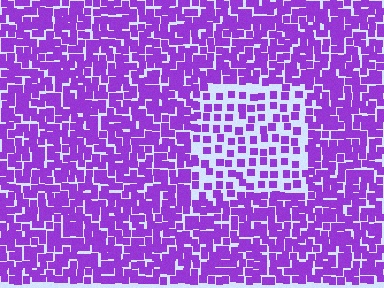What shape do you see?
I see a rectangle.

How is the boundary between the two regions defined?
The boundary is defined by a change in element density (approximately 2.1x ratio). All elements are the same color, size, and shape.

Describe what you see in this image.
The image contains small purple elements arranged at two different densities. A rectangle-shaped region is visible where the elements are less densely packed than the surrounding area.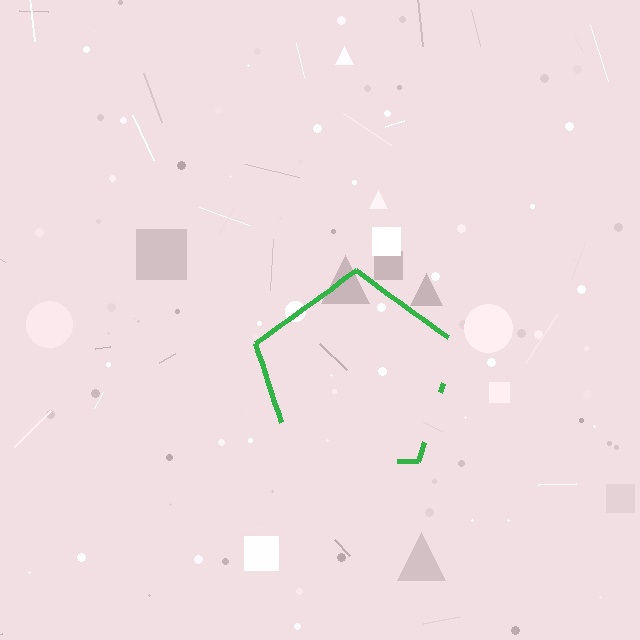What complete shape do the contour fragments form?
The contour fragments form a pentagon.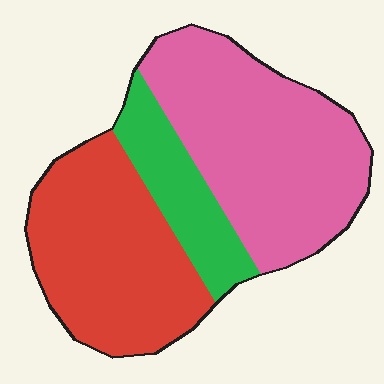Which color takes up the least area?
Green, at roughly 15%.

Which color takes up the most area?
Pink, at roughly 45%.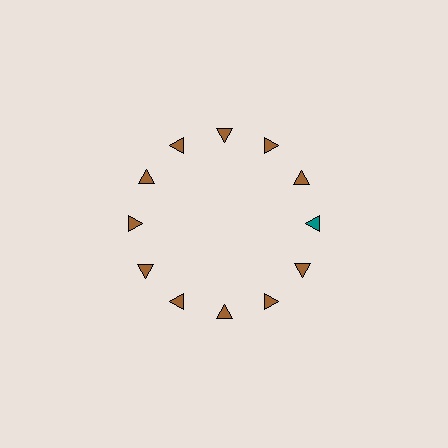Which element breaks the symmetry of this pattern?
The teal triangle at roughly the 3 o'clock position breaks the symmetry. All other shapes are brown triangles.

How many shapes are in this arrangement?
There are 12 shapes arranged in a ring pattern.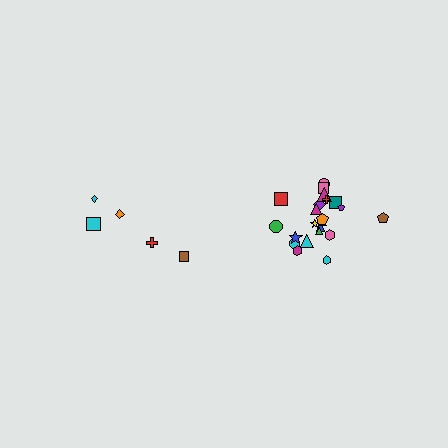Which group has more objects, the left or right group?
The right group.